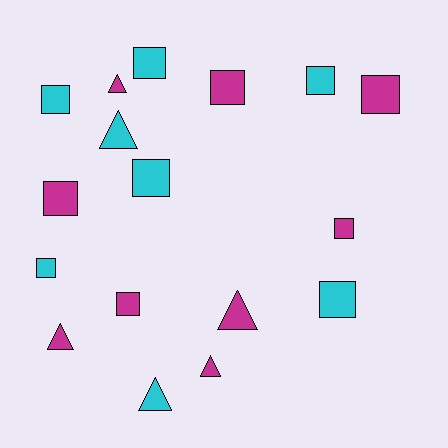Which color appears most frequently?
Magenta, with 9 objects.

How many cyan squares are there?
There are 6 cyan squares.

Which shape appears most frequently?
Square, with 11 objects.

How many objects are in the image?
There are 17 objects.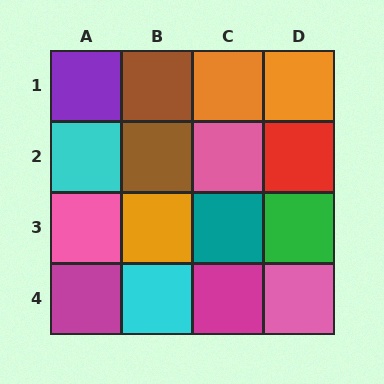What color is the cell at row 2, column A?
Cyan.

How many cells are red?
1 cell is red.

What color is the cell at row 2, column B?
Brown.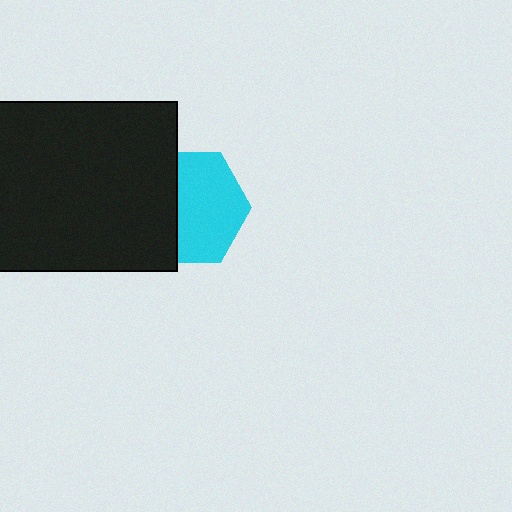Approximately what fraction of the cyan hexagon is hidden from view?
Roughly 38% of the cyan hexagon is hidden behind the black rectangle.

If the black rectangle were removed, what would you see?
You would see the complete cyan hexagon.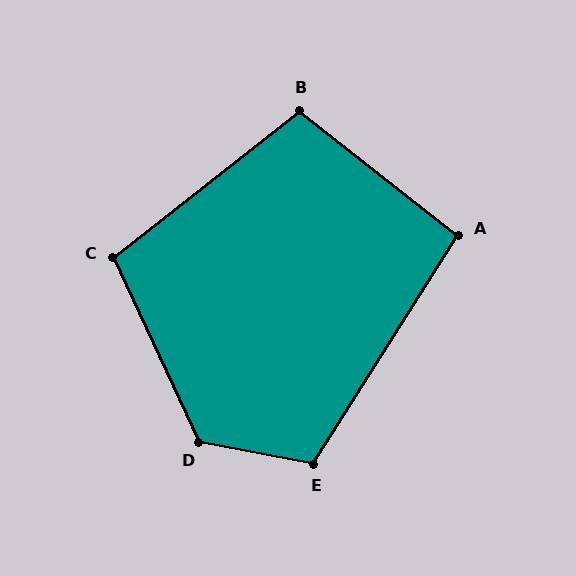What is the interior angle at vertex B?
Approximately 103 degrees (obtuse).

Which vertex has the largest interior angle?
D, at approximately 126 degrees.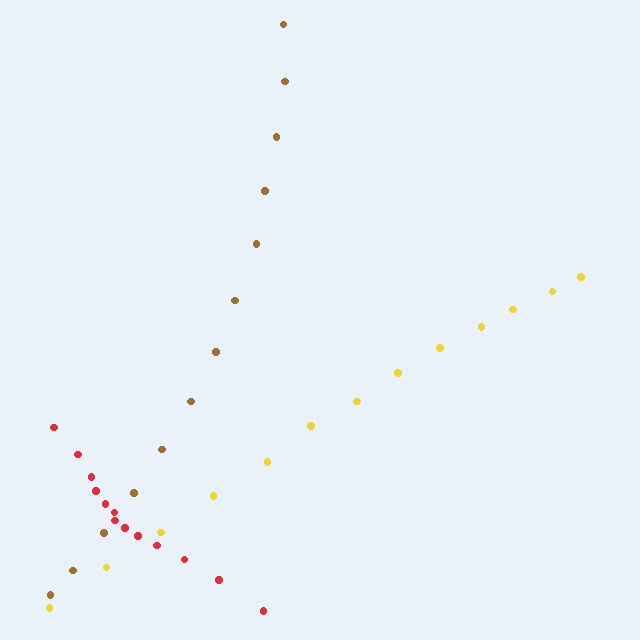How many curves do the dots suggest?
There are 3 distinct paths.